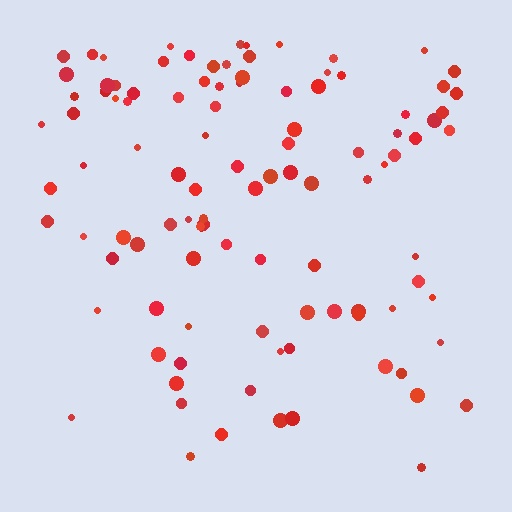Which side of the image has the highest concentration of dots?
The top.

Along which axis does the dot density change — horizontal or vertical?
Vertical.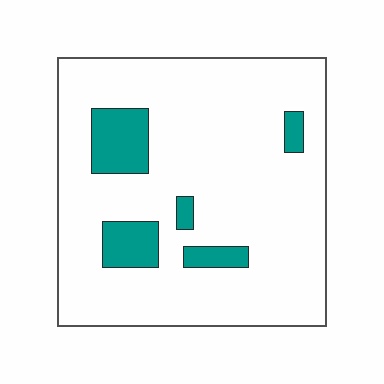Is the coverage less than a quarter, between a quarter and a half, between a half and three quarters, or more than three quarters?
Less than a quarter.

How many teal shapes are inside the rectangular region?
5.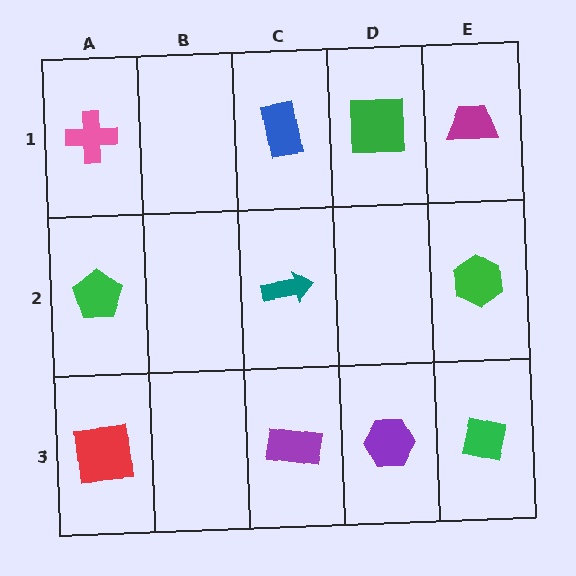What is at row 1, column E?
A magenta trapezoid.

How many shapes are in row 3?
4 shapes.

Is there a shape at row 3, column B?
No, that cell is empty.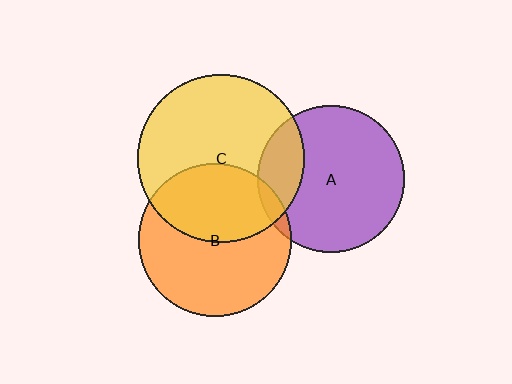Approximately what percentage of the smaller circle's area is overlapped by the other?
Approximately 20%.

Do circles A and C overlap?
Yes.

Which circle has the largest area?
Circle C (yellow).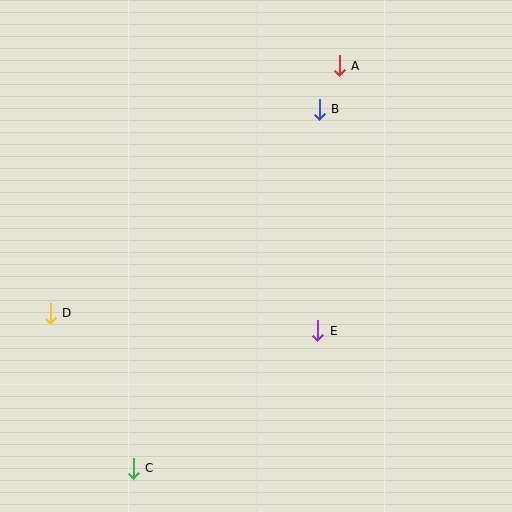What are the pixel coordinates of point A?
Point A is at (339, 66).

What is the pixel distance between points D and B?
The distance between D and B is 337 pixels.